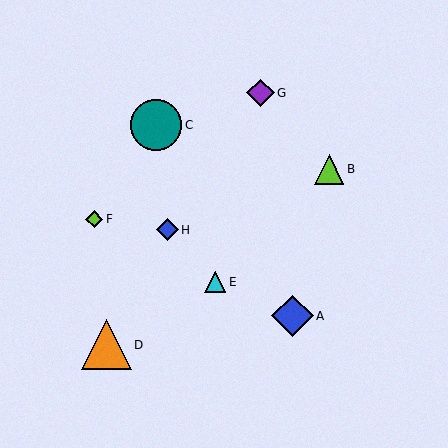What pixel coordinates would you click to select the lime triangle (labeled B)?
Click at (329, 169) to select the lime triangle B.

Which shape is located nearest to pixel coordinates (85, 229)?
The lime diamond (labeled F) at (94, 219) is nearest to that location.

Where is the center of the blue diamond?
The center of the blue diamond is at (167, 230).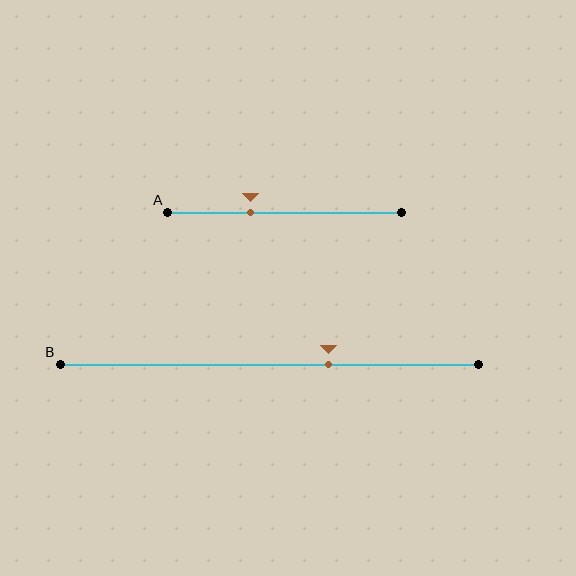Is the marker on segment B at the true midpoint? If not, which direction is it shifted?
No, the marker on segment B is shifted to the right by about 14% of the segment length.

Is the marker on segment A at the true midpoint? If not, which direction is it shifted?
No, the marker on segment A is shifted to the left by about 14% of the segment length.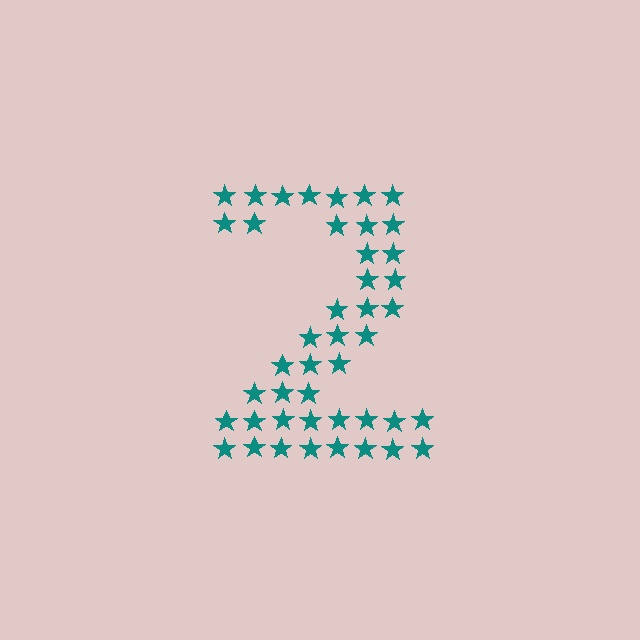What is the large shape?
The large shape is the digit 2.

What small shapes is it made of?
It is made of small stars.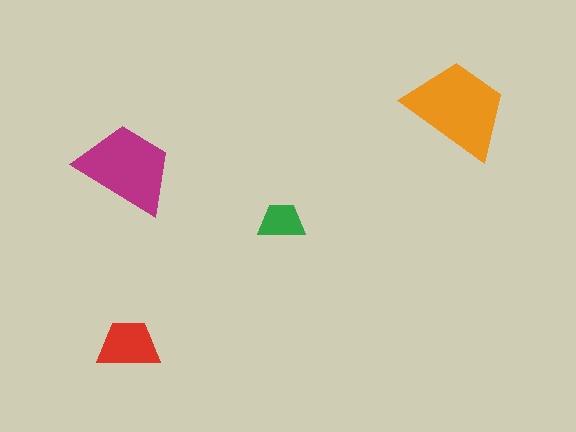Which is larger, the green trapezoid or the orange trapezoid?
The orange one.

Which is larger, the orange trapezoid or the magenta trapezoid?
The orange one.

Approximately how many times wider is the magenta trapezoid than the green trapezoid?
About 2 times wider.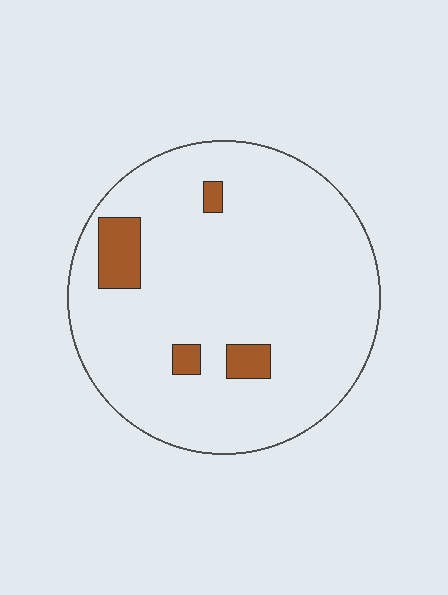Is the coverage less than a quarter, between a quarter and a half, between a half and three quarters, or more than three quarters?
Less than a quarter.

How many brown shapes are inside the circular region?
4.